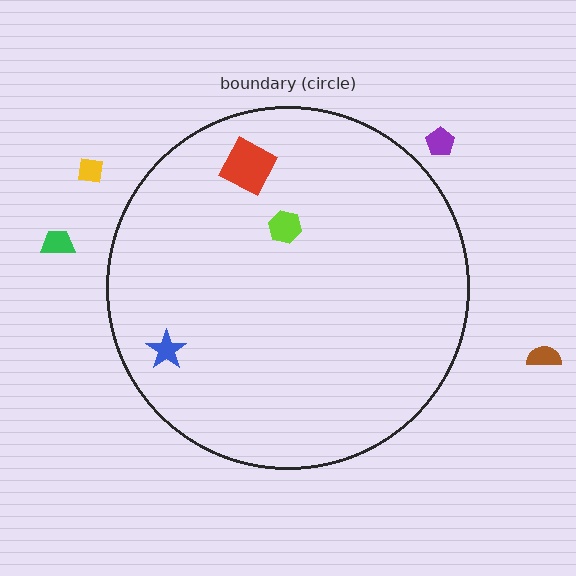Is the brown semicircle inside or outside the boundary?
Outside.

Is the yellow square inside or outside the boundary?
Outside.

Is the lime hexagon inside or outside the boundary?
Inside.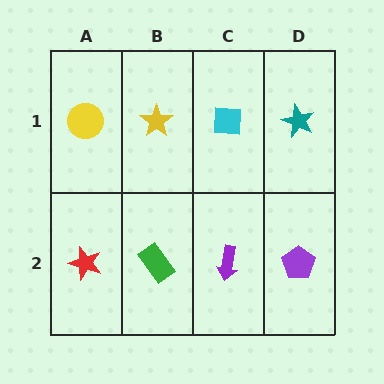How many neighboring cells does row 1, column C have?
3.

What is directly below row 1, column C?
A purple arrow.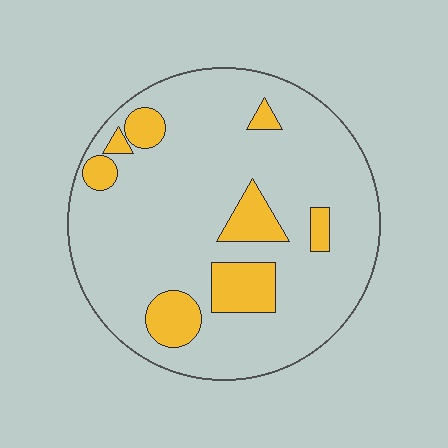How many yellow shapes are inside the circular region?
8.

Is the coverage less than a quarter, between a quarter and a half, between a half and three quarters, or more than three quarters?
Less than a quarter.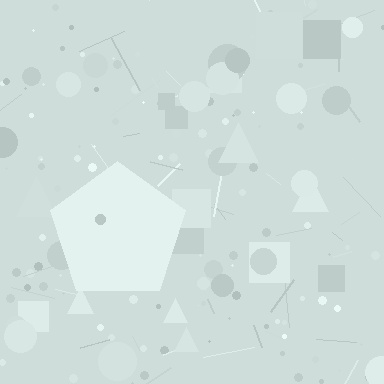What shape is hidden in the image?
A pentagon is hidden in the image.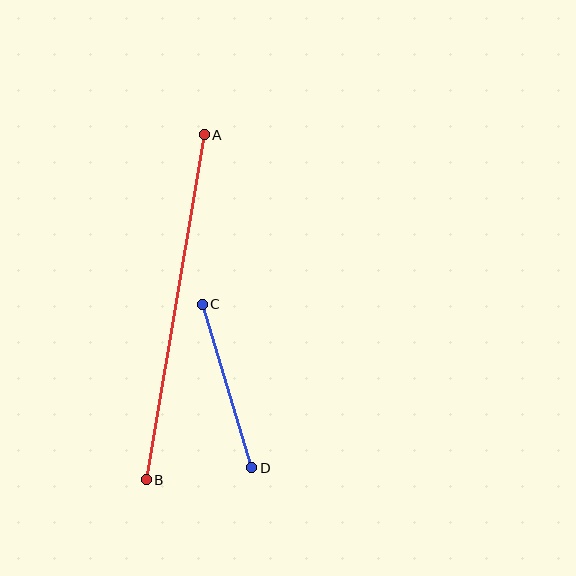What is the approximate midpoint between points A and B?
The midpoint is at approximately (175, 307) pixels.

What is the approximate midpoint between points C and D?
The midpoint is at approximately (227, 386) pixels.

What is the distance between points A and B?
The distance is approximately 350 pixels.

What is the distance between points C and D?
The distance is approximately 171 pixels.